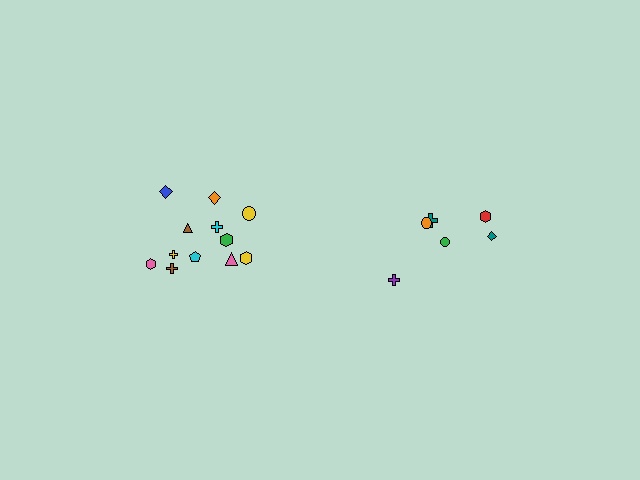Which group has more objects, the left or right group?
The left group.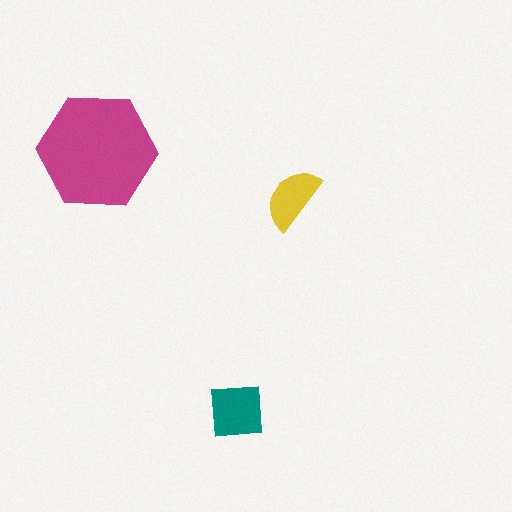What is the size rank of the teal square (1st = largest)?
2nd.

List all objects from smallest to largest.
The yellow semicircle, the teal square, the magenta hexagon.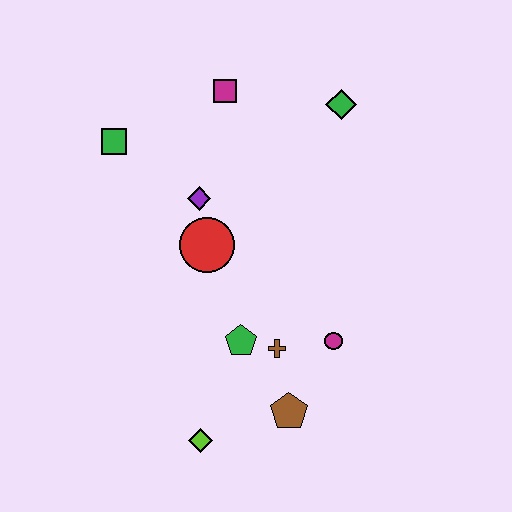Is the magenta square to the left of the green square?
No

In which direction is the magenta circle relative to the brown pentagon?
The magenta circle is above the brown pentagon.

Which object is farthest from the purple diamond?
The lime diamond is farthest from the purple diamond.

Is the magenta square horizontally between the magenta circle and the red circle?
Yes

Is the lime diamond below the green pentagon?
Yes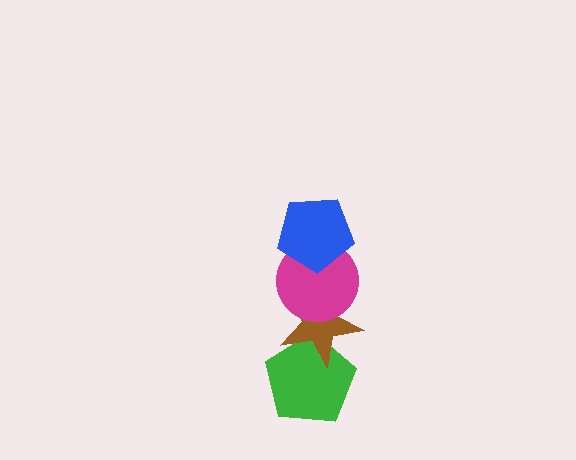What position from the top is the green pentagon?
The green pentagon is 4th from the top.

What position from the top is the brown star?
The brown star is 3rd from the top.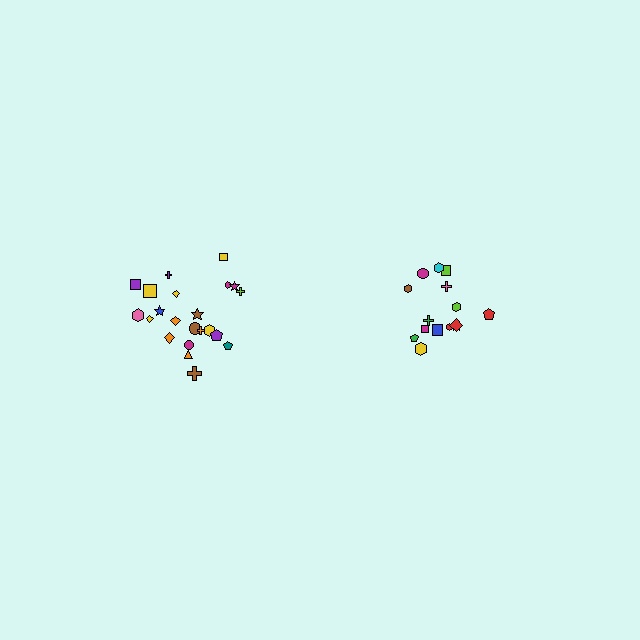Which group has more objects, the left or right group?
The left group.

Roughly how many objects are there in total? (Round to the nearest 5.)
Roughly 35 objects in total.